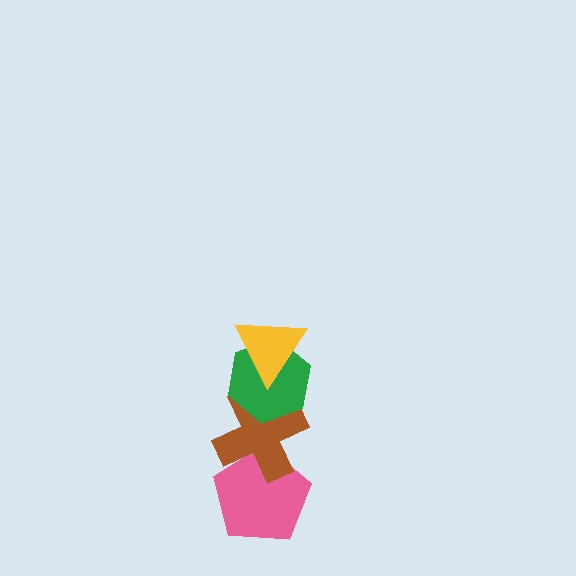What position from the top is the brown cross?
The brown cross is 3rd from the top.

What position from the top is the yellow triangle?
The yellow triangle is 1st from the top.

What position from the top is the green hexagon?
The green hexagon is 2nd from the top.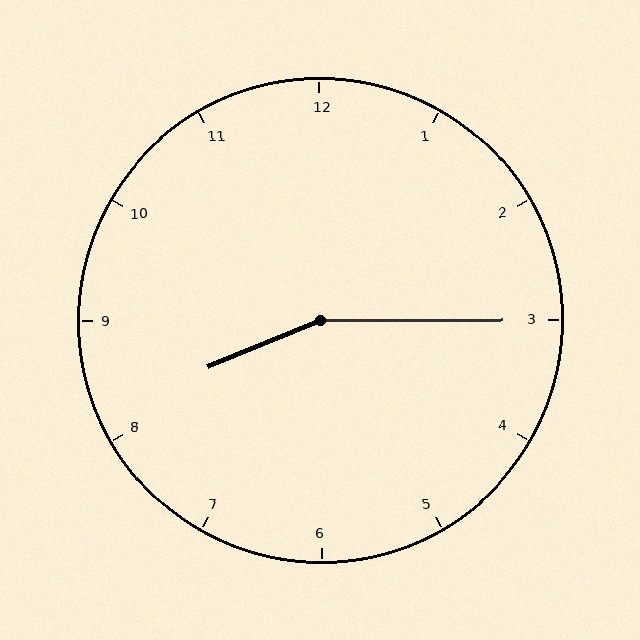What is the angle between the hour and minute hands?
Approximately 158 degrees.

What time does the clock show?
8:15.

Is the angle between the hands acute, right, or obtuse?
It is obtuse.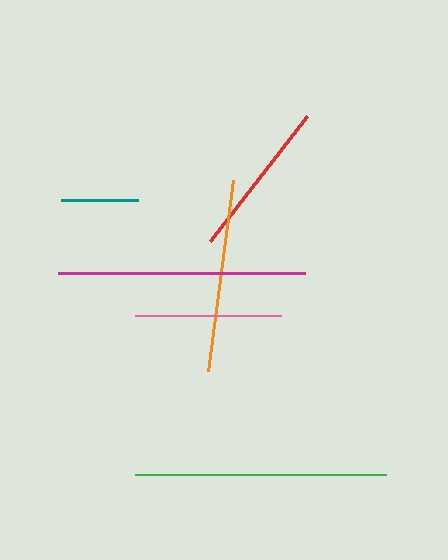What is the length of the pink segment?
The pink segment is approximately 146 pixels long.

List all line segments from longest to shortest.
From longest to shortest: green, magenta, orange, red, pink, teal.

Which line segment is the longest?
The green line is the longest at approximately 251 pixels.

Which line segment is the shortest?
The teal line is the shortest at approximately 76 pixels.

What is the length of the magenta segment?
The magenta segment is approximately 247 pixels long.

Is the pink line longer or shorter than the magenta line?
The magenta line is longer than the pink line.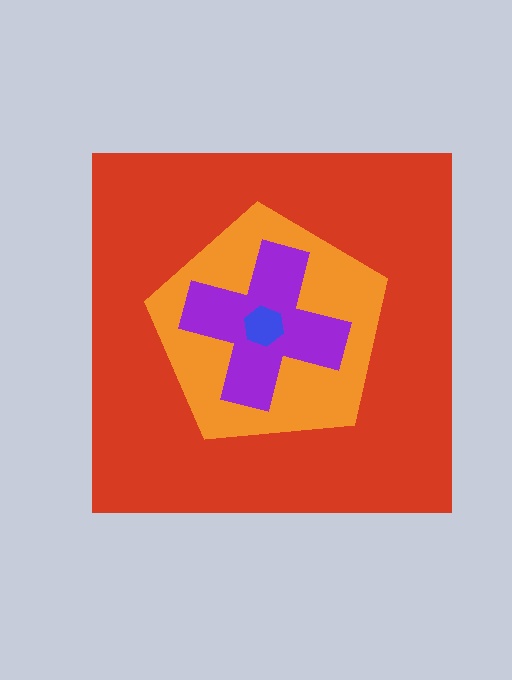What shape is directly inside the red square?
The orange pentagon.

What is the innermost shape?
The blue hexagon.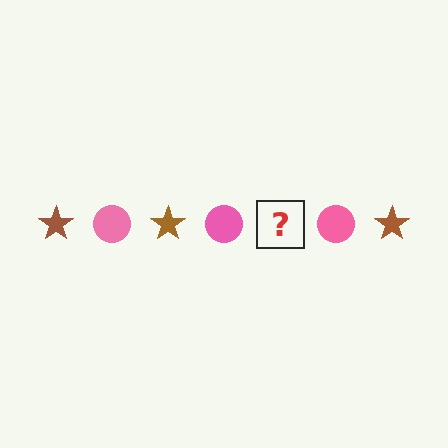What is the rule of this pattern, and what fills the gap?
The rule is that the pattern alternates between brown star and pink circle. The gap should be filled with a brown star.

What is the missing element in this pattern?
The missing element is a brown star.